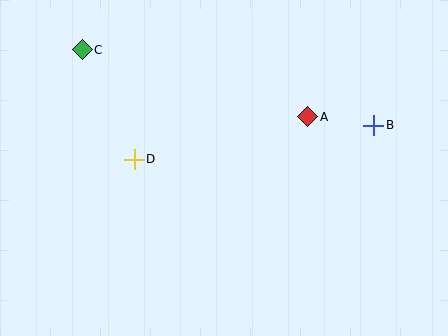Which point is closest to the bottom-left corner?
Point D is closest to the bottom-left corner.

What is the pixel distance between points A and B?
The distance between A and B is 67 pixels.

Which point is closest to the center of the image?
Point D at (134, 159) is closest to the center.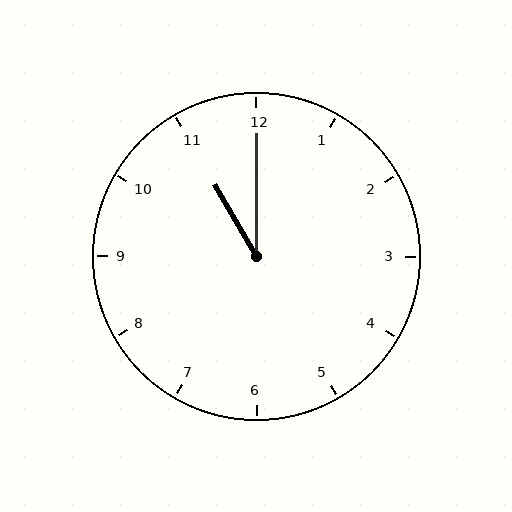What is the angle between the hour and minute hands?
Approximately 30 degrees.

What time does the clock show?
11:00.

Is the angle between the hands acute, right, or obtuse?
It is acute.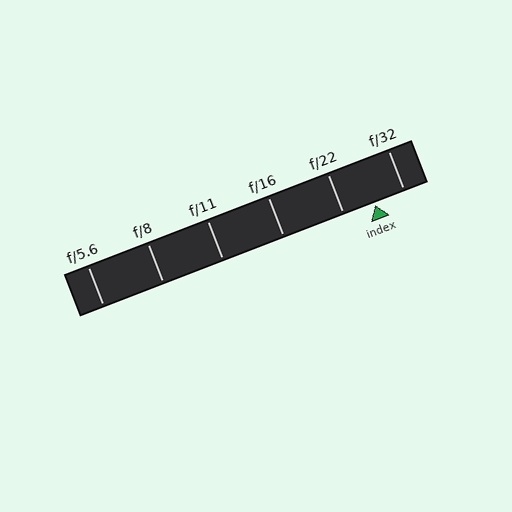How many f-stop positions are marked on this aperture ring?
There are 6 f-stop positions marked.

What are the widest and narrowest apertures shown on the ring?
The widest aperture shown is f/5.6 and the narrowest is f/32.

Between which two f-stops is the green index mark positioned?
The index mark is between f/22 and f/32.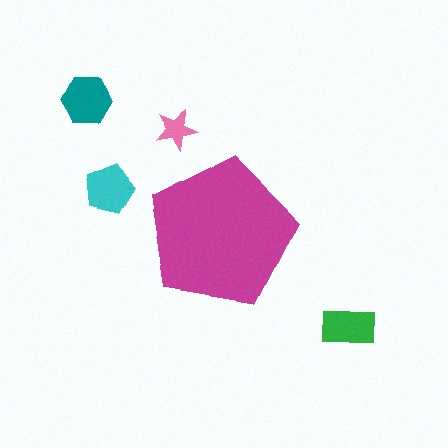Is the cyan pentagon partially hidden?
No, the cyan pentagon is fully visible.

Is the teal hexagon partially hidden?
No, the teal hexagon is fully visible.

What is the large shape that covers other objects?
A magenta pentagon.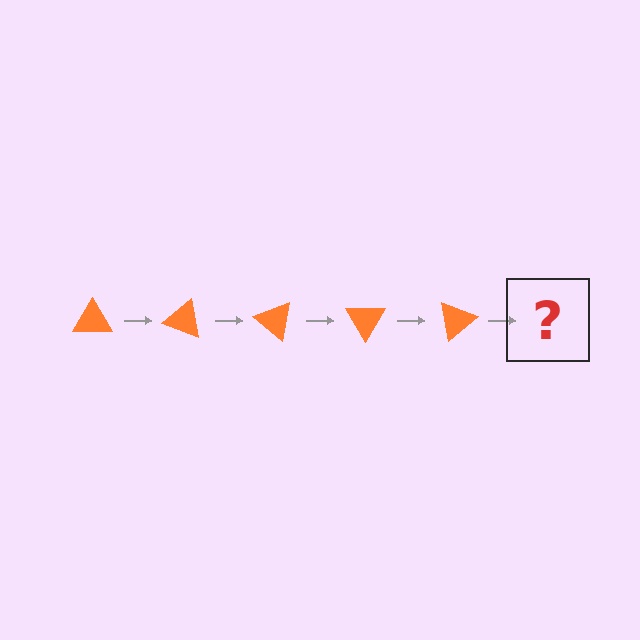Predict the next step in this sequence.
The next step is an orange triangle rotated 100 degrees.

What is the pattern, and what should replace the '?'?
The pattern is that the triangle rotates 20 degrees each step. The '?' should be an orange triangle rotated 100 degrees.